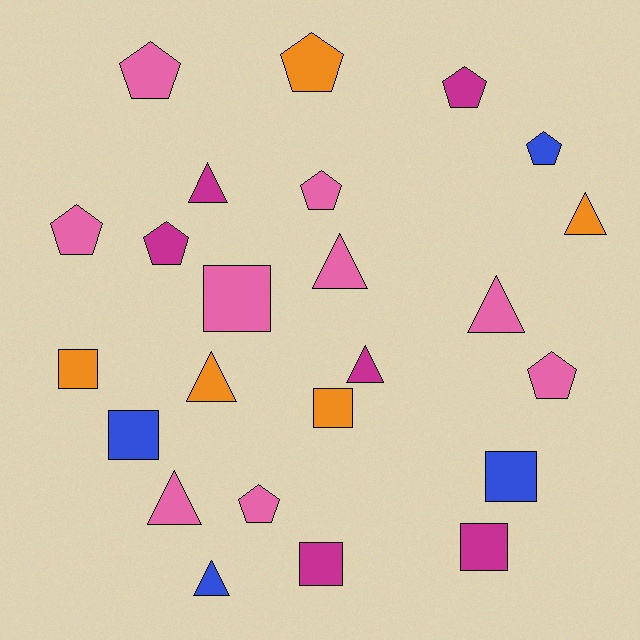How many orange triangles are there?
There are 2 orange triangles.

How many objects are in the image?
There are 24 objects.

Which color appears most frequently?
Pink, with 9 objects.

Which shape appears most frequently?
Pentagon, with 9 objects.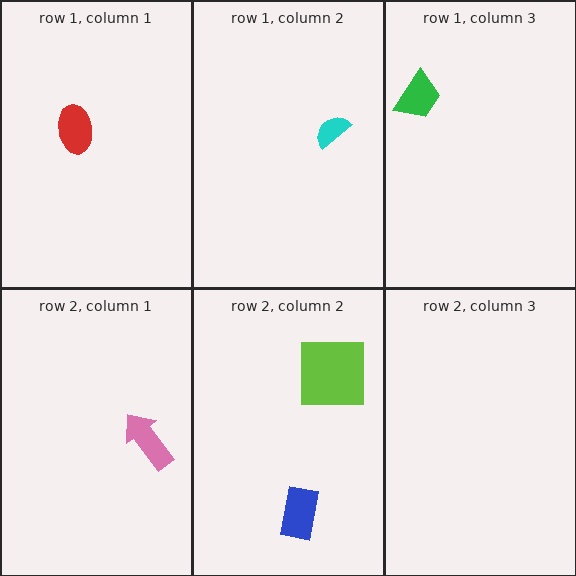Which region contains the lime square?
The row 2, column 2 region.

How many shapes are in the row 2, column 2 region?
2.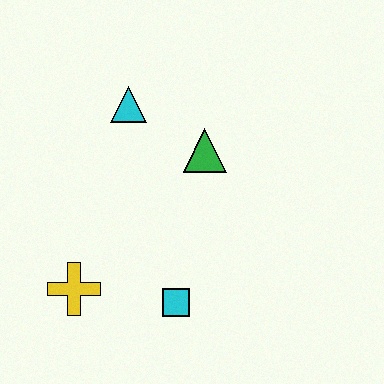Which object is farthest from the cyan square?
The cyan triangle is farthest from the cyan square.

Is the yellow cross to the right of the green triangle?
No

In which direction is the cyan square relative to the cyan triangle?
The cyan square is below the cyan triangle.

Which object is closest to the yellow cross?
The cyan square is closest to the yellow cross.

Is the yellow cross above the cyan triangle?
No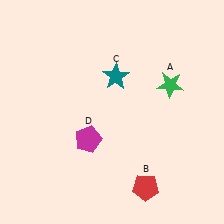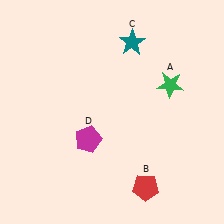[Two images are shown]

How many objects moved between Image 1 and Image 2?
1 object moved between the two images.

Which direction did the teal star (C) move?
The teal star (C) moved up.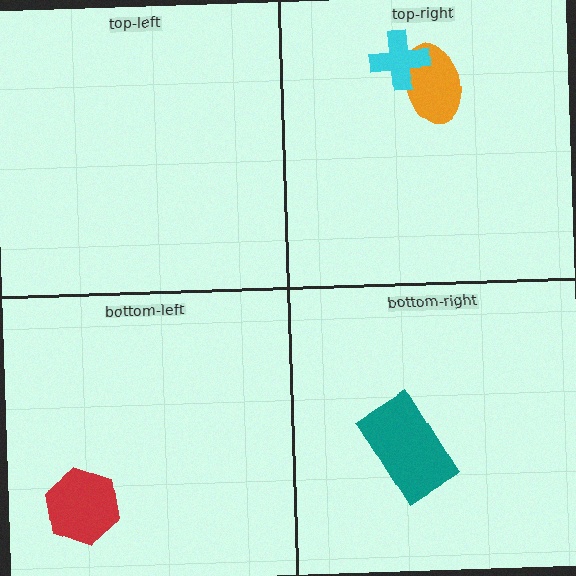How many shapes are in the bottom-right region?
1.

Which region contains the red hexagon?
The bottom-left region.